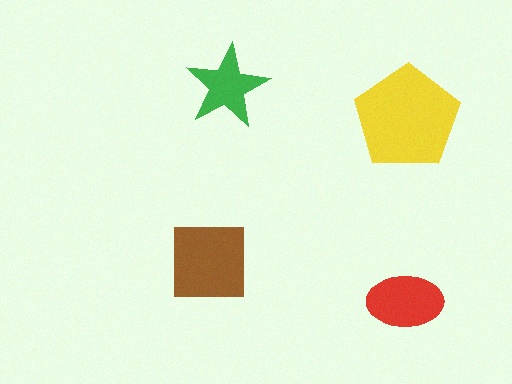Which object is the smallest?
The green star.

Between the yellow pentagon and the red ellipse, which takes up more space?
The yellow pentagon.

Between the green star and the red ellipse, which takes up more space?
The red ellipse.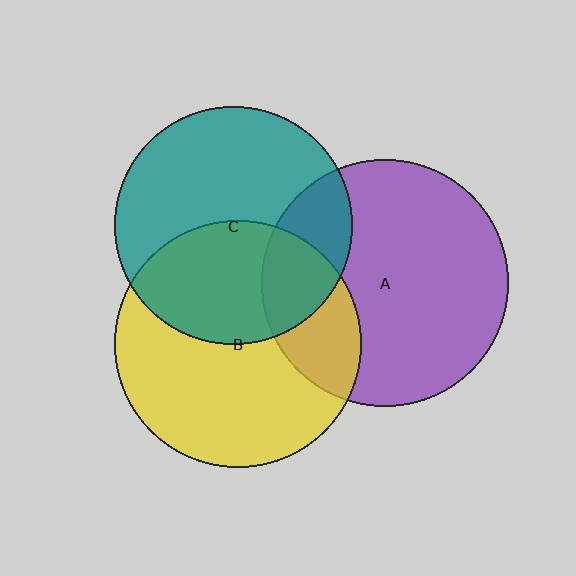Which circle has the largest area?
Circle B (yellow).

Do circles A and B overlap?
Yes.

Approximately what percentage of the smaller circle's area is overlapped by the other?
Approximately 25%.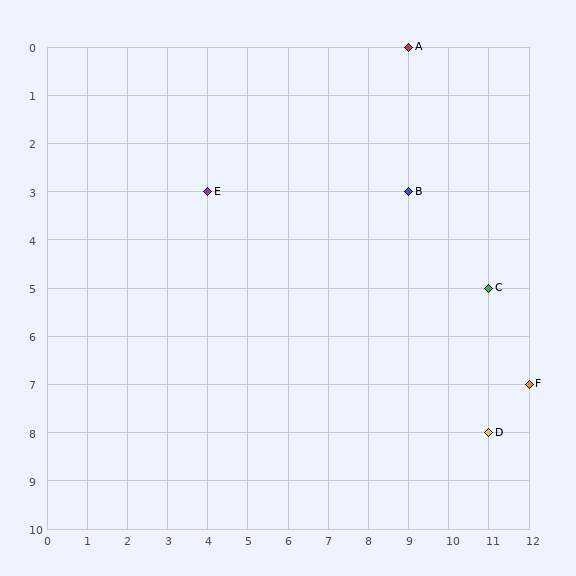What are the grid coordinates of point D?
Point D is at grid coordinates (11, 8).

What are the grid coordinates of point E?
Point E is at grid coordinates (4, 3).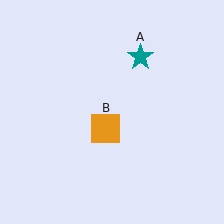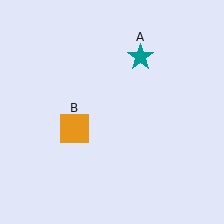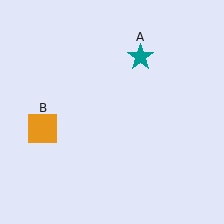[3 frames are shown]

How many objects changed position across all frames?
1 object changed position: orange square (object B).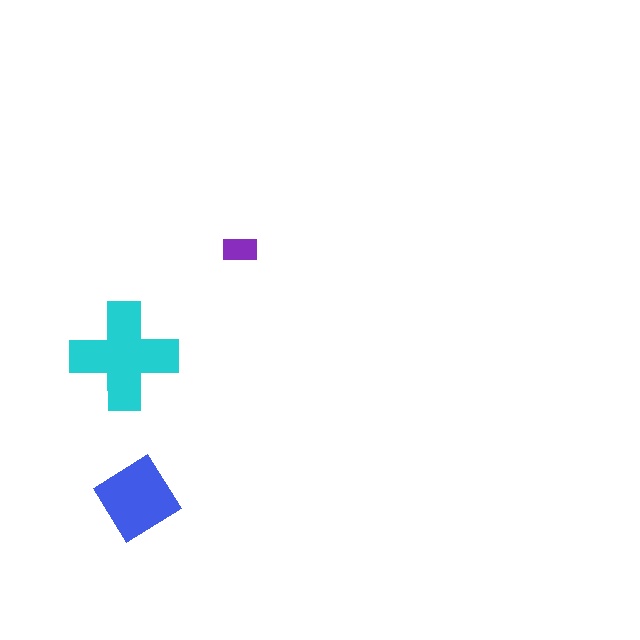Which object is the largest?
The cyan cross.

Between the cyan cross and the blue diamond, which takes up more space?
The cyan cross.